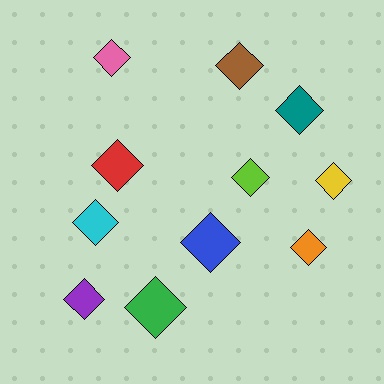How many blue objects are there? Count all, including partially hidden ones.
There is 1 blue object.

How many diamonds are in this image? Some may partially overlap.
There are 11 diamonds.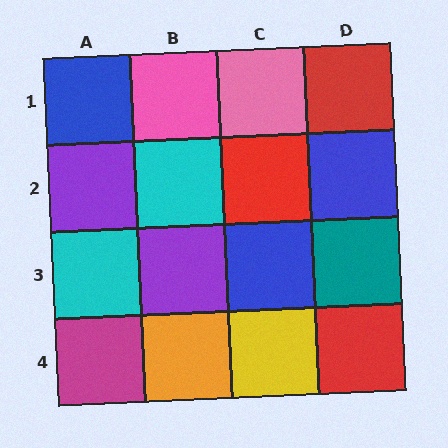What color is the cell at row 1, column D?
Red.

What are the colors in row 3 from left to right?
Cyan, purple, blue, teal.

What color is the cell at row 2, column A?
Purple.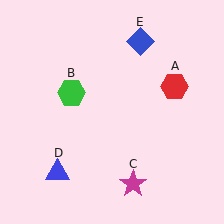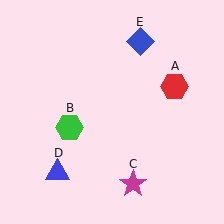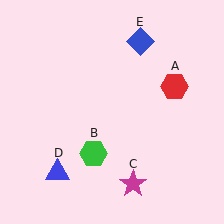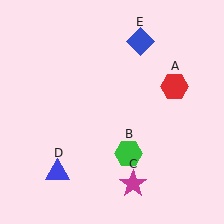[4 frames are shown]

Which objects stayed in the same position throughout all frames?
Red hexagon (object A) and magenta star (object C) and blue triangle (object D) and blue diamond (object E) remained stationary.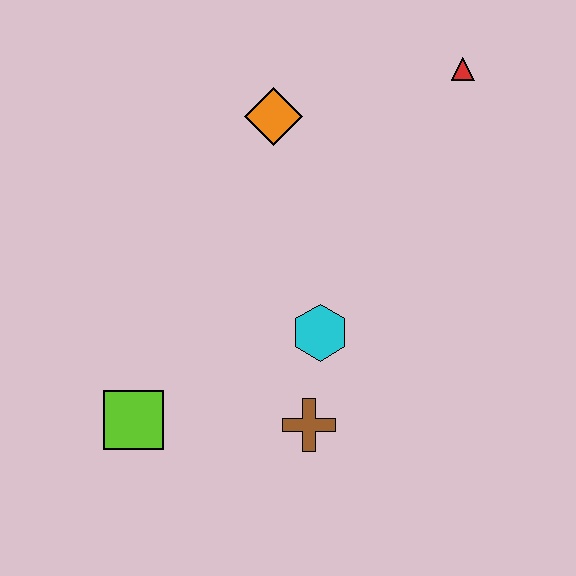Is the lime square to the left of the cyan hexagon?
Yes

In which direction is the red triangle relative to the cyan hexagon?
The red triangle is above the cyan hexagon.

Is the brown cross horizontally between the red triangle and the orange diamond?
Yes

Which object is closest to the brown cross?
The cyan hexagon is closest to the brown cross.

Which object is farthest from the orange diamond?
The lime square is farthest from the orange diamond.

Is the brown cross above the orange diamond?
No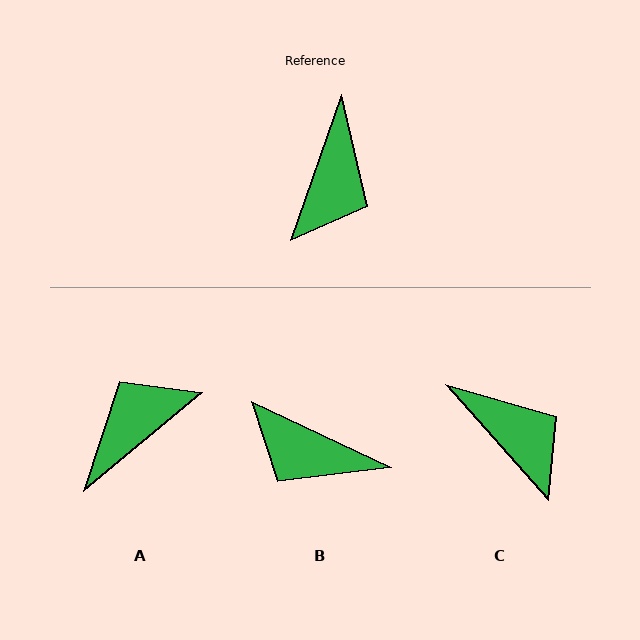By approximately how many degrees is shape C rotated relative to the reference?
Approximately 61 degrees counter-clockwise.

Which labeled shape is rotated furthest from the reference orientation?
A, about 149 degrees away.